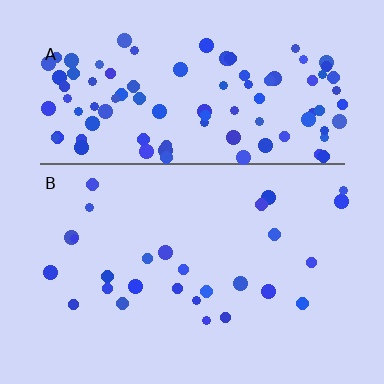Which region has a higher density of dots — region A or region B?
A (the top).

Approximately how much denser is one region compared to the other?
Approximately 3.8× — region A over region B.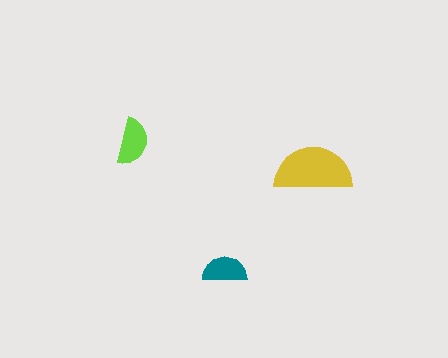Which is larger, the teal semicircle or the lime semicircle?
The lime one.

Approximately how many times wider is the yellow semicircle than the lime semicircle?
About 1.5 times wider.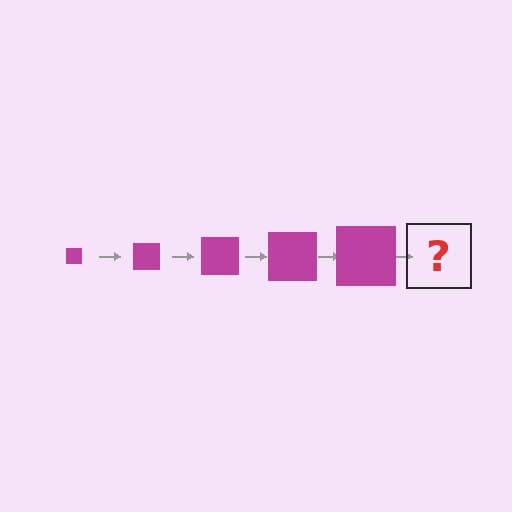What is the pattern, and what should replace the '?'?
The pattern is that the square gets progressively larger each step. The '?' should be a magenta square, larger than the previous one.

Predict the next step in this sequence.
The next step is a magenta square, larger than the previous one.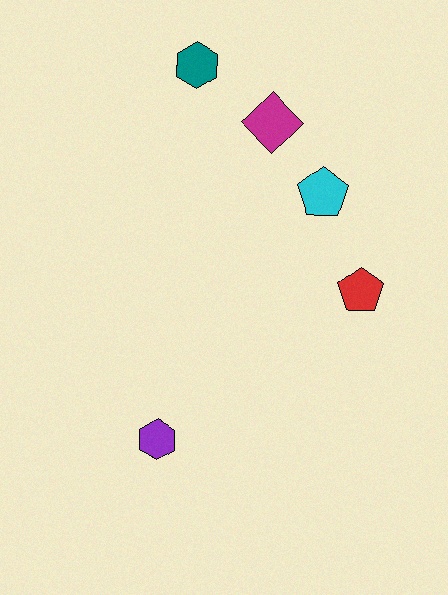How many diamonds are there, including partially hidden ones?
There is 1 diamond.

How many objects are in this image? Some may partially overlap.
There are 5 objects.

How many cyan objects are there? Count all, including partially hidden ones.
There is 1 cyan object.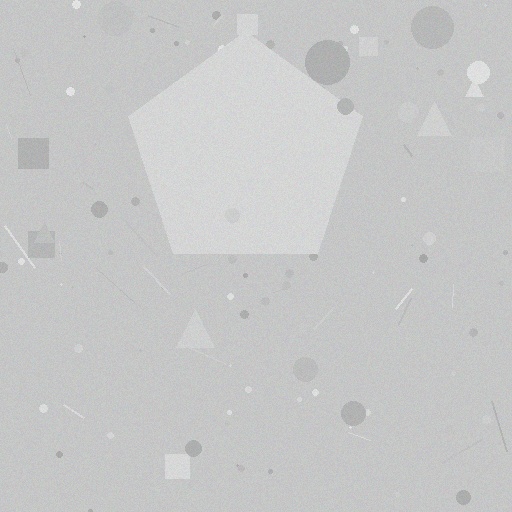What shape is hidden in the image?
A pentagon is hidden in the image.